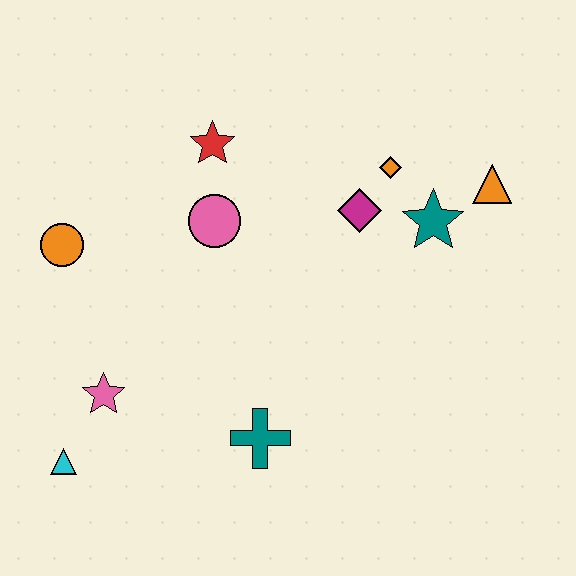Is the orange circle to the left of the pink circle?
Yes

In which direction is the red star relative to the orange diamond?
The red star is to the left of the orange diamond.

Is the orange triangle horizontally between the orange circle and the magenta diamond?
No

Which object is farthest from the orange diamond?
The cyan triangle is farthest from the orange diamond.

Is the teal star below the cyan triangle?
No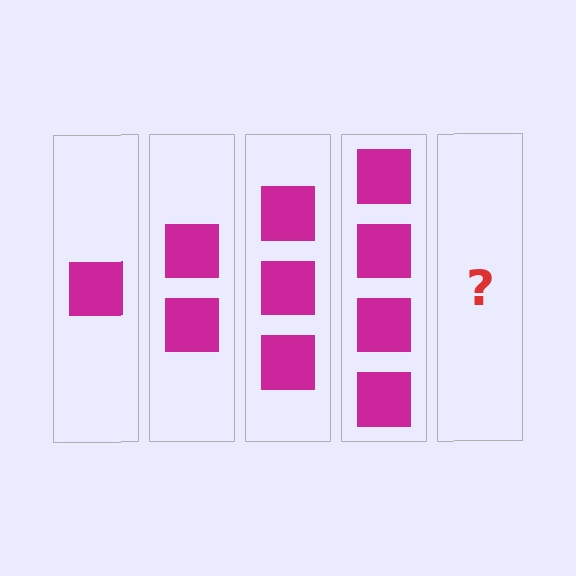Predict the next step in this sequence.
The next step is 5 squares.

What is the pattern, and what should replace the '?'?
The pattern is that each step adds one more square. The '?' should be 5 squares.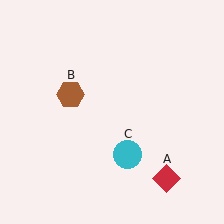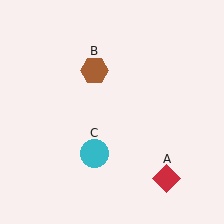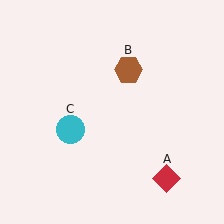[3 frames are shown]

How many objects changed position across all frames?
2 objects changed position: brown hexagon (object B), cyan circle (object C).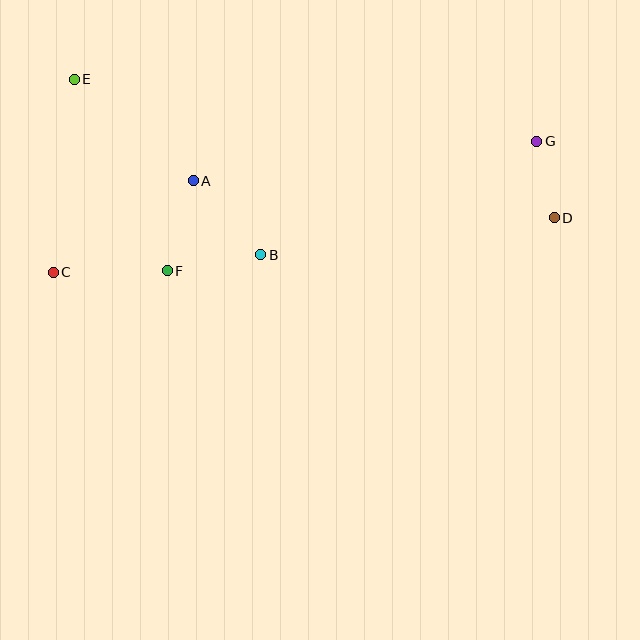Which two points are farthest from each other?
Points C and D are farthest from each other.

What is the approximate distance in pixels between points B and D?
The distance between B and D is approximately 296 pixels.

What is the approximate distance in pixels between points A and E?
The distance between A and E is approximately 156 pixels.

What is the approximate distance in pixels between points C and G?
The distance between C and G is approximately 501 pixels.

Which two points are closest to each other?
Points D and G are closest to each other.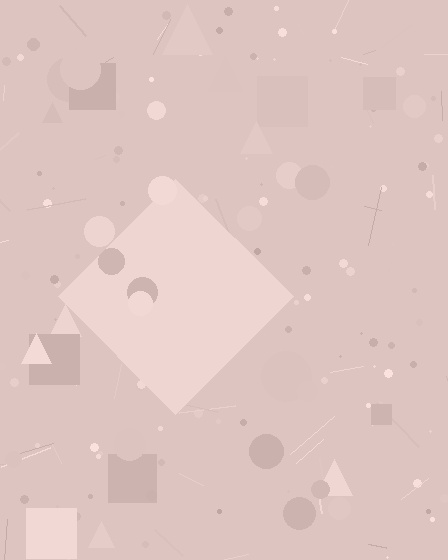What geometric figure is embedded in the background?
A diamond is embedded in the background.